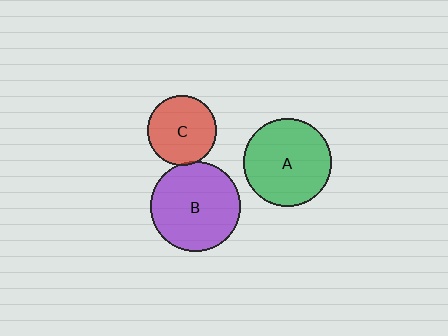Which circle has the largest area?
Circle B (purple).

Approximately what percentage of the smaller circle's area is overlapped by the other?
Approximately 5%.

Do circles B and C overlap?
Yes.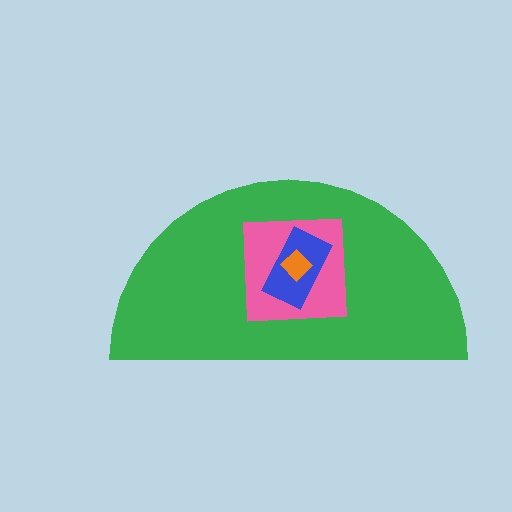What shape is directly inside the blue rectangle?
The orange diamond.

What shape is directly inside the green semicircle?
The pink square.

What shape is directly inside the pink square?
The blue rectangle.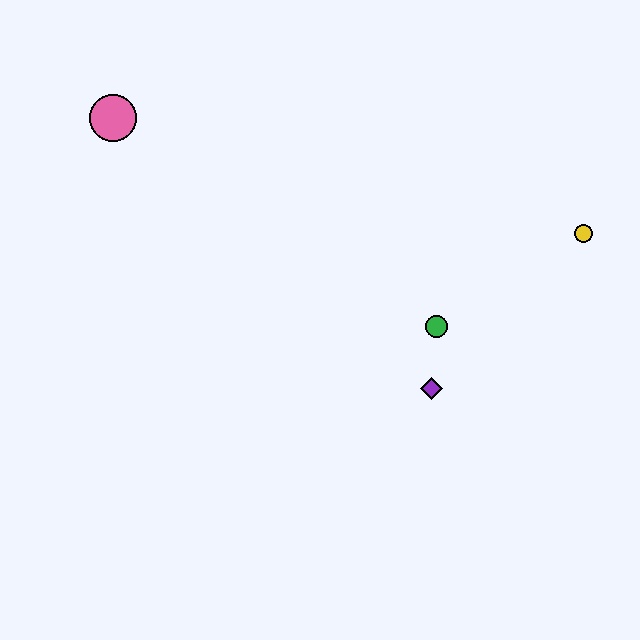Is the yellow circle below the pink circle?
Yes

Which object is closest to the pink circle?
The green circle is closest to the pink circle.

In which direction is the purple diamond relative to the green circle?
The purple diamond is below the green circle.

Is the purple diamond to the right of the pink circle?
Yes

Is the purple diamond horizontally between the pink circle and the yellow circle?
Yes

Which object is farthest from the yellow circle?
The pink circle is farthest from the yellow circle.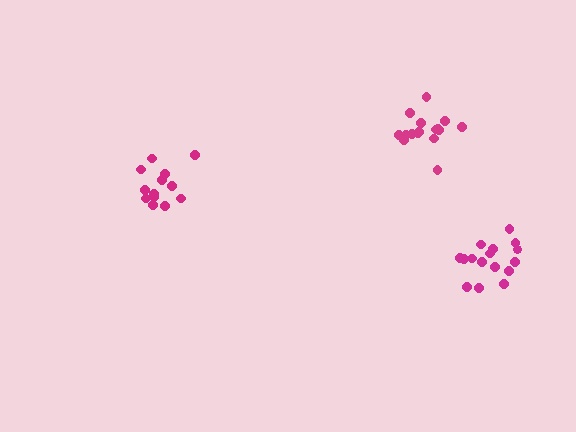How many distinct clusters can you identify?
There are 3 distinct clusters.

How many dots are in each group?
Group 1: 16 dots, Group 2: 18 dots, Group 3: 13 dots (47 total).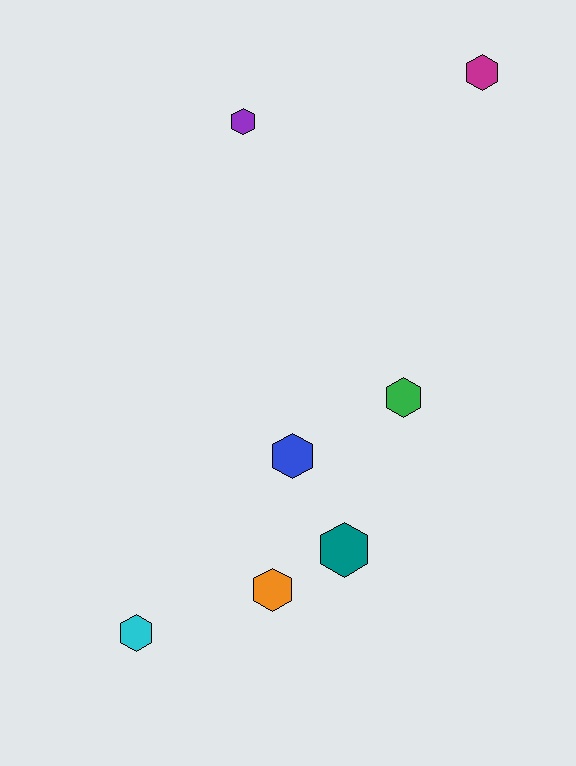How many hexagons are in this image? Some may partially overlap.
There are 7 hexagons.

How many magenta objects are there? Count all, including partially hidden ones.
There is 1 magenta object.